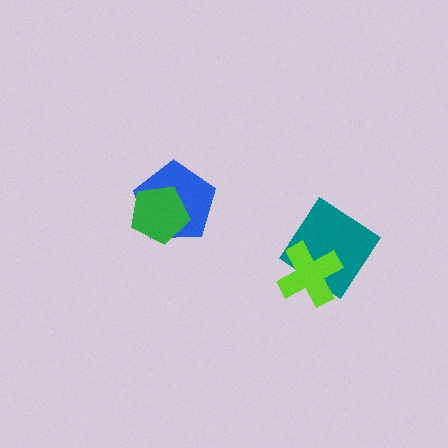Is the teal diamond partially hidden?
Yes, it is partially covered by another shape.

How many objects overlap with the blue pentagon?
1 object overlaps with the blue pentagon.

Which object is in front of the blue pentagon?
The green pentagon is in front of the blue pentagon.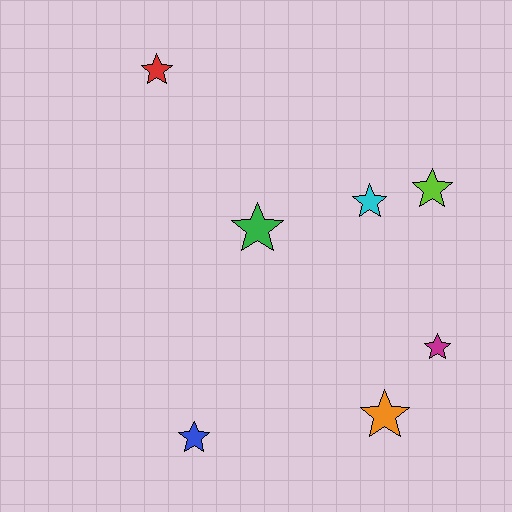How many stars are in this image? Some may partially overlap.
There are 7 stars.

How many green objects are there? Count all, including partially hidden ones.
There is 1 green object.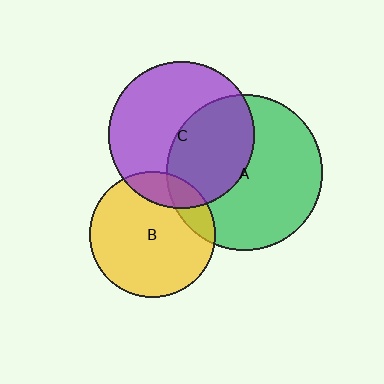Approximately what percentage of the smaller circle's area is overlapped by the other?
Approximately 15%.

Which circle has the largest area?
Circle A (green).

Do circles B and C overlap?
Yes.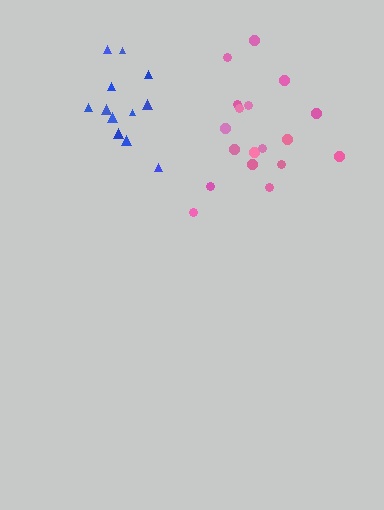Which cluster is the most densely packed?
Blue.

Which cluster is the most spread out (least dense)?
Pink.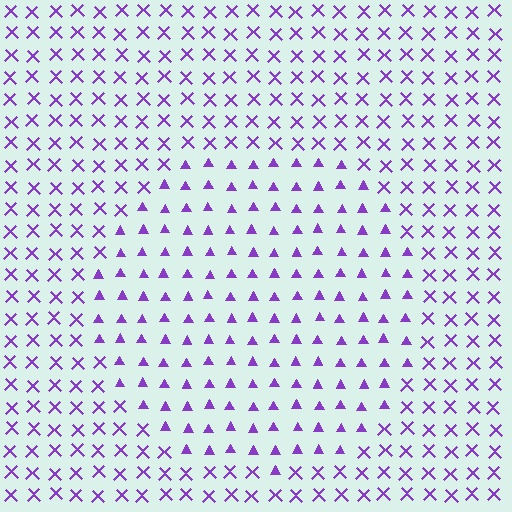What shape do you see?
I see a circle.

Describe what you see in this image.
The image is filled with small purple elements arranged in a uniform grid. A circle-shaped region contains triangles, while the surrounding area contains X marks. The boundary is defined purely by the change in element shape.